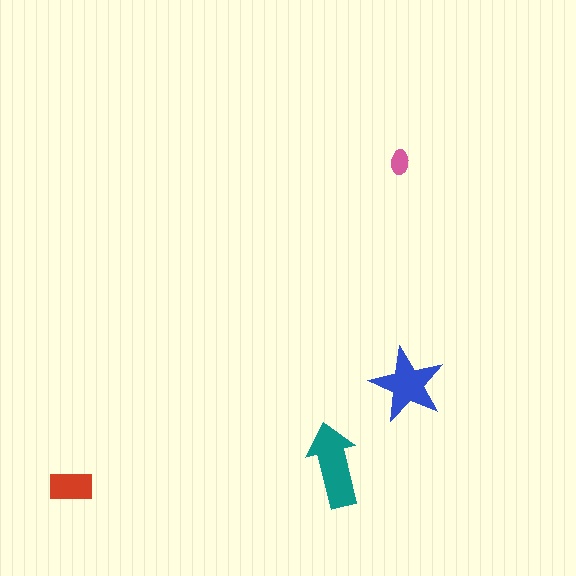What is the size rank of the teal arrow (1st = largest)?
1st.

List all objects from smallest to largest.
The pink ellipse, the red rectangle, the blue star, the teal arrow.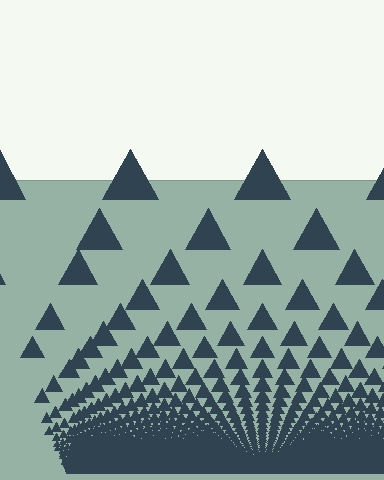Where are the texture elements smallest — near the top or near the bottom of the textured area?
Near the bottom.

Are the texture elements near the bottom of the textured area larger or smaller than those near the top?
Smaller. The gradient is inverted — elements near the bottom are smaller and denser.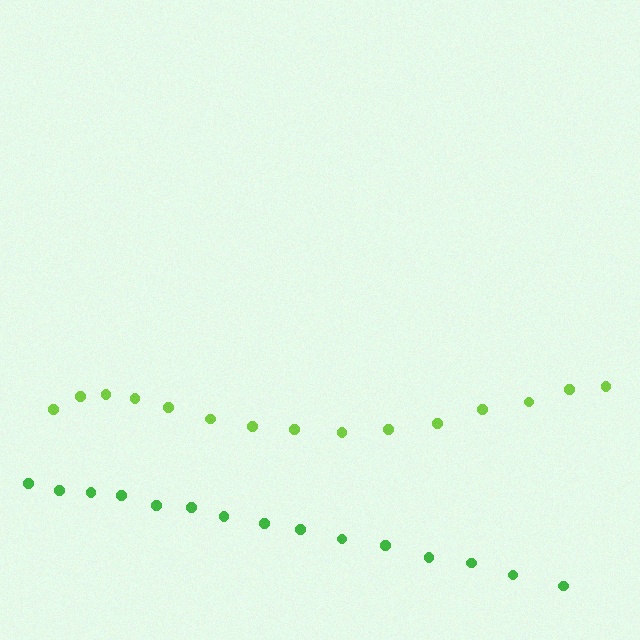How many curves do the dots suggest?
There are 2 distinct paths.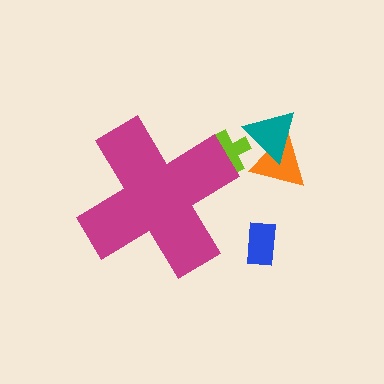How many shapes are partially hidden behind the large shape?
1 shape is partially hidden.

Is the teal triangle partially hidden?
No, the teal triangle is fully visible.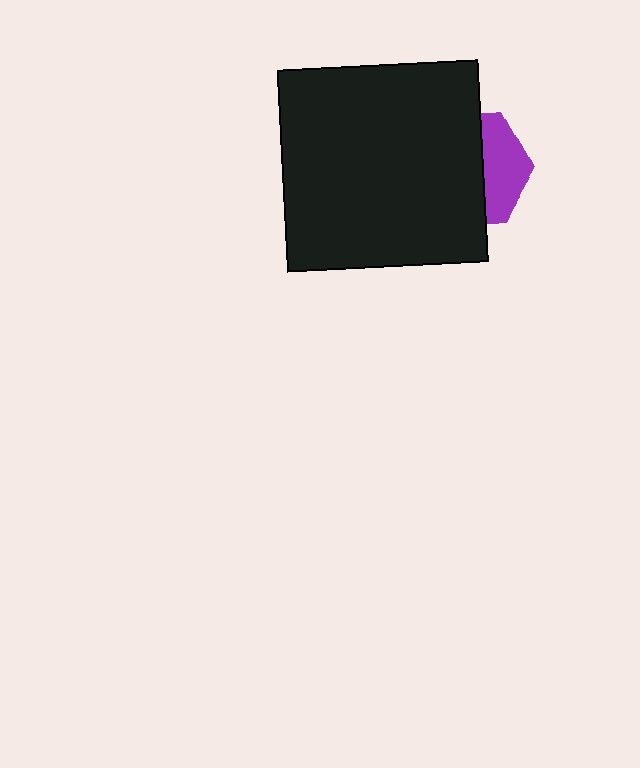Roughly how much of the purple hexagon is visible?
A small part of it is visible (roughly 36%).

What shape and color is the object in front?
The object in front is a black square.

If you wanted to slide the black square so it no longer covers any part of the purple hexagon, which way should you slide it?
Slide it left — that is the most direct way to separate the two shapes.